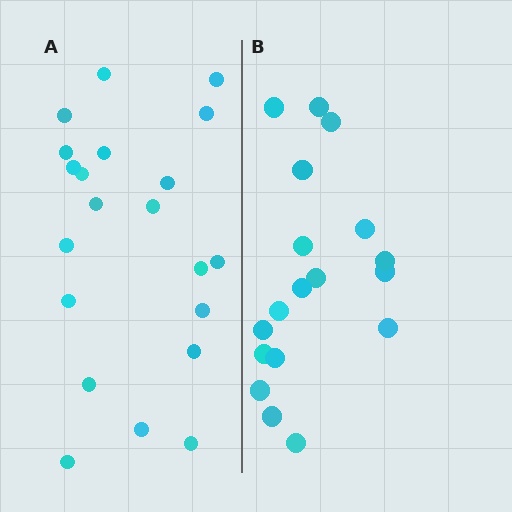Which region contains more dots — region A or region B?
Region A (the left region) has more dots.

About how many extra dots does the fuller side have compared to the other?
Region A has just a few more — roughly 2 or 3 more dots than region B.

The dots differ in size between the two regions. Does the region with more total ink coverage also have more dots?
No. Region B has more total ink coverage because its dots are larger, but region A actually contains more individual dots. Total area can be misleading — the number of items is what matters here.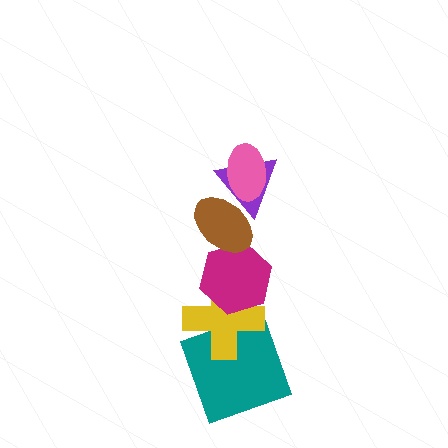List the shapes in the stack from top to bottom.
From top to bottom: the pink ellipse, the purple triangle, the brown ellipse, the magenta hexagon, the yellow cross, the teal square.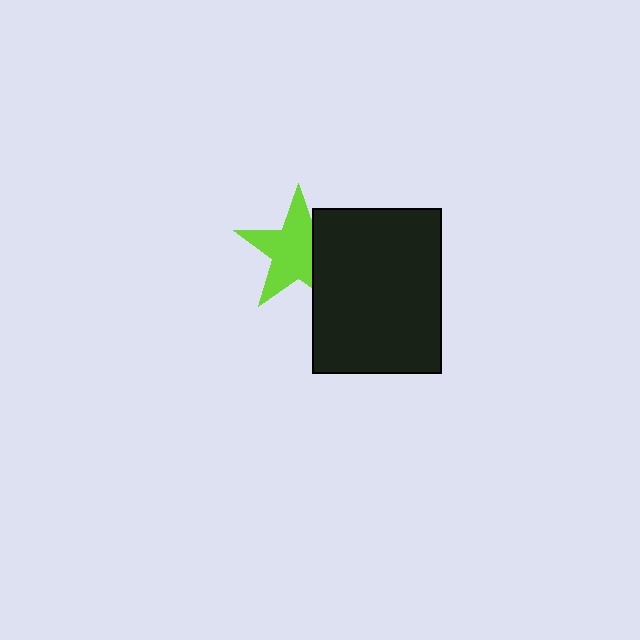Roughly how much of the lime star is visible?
Most of it is visible (roughly 69%).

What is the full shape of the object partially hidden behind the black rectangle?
The partially hidden object is a lime star.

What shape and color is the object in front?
The object in front is a black rectangle.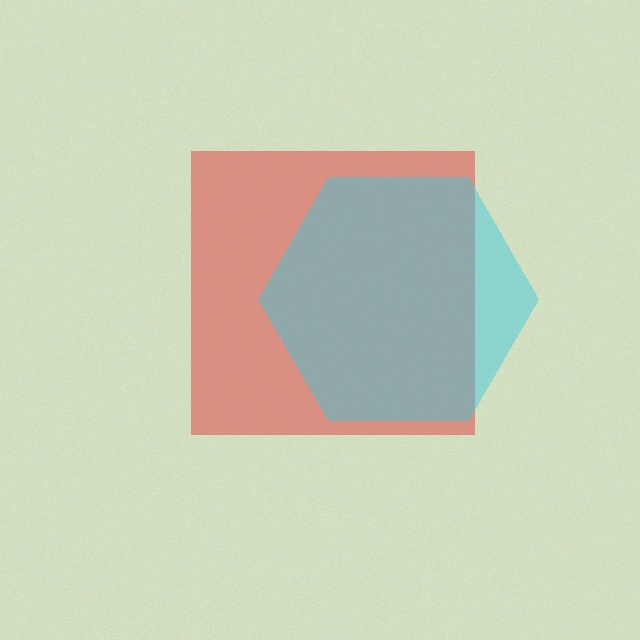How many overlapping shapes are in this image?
There are 2 overlapping shapes in the image.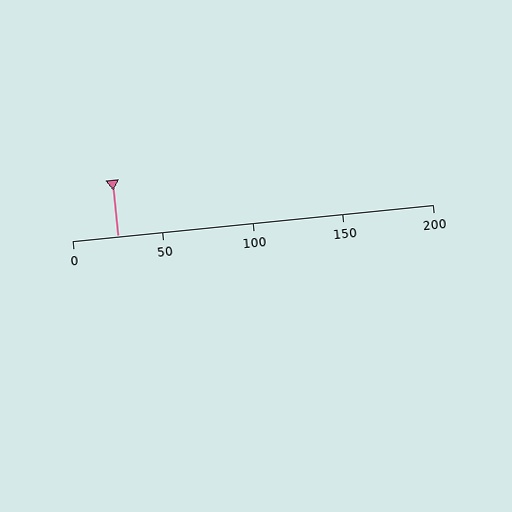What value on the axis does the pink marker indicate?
The marker indicates approximately 25.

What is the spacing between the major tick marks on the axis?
The major ticks are spaced 50 apart.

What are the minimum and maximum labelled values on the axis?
The axis runs from 0 to 200.